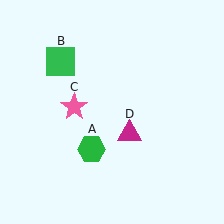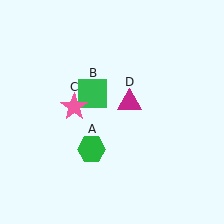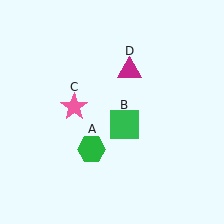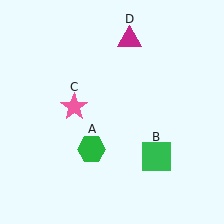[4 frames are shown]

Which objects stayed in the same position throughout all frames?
Green hexagon (object A) and pink star (object C) remained stationary.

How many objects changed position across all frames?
2 objects changed position: green square (object B), magenta triangle (object D).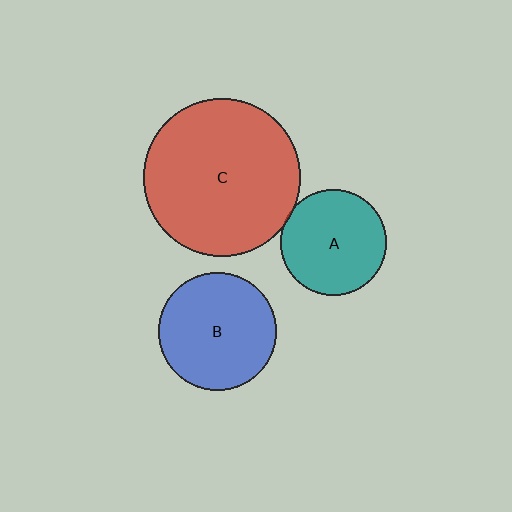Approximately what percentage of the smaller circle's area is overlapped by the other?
Approximately 5%.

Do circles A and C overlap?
Yes.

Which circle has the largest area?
Circle C (red).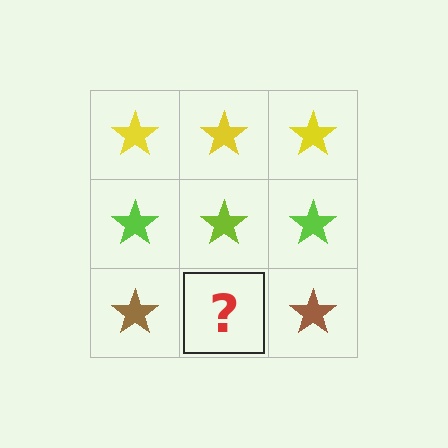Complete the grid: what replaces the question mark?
The question mark should be replaced with a brown star.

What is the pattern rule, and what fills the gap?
The rule is that each row has a consistent color. The gap should be filled with a brown star.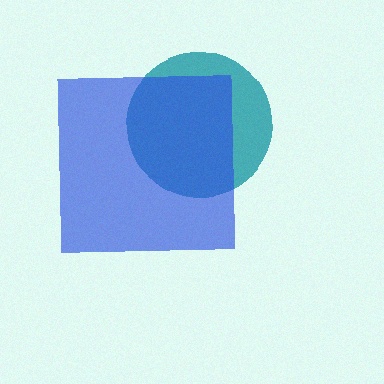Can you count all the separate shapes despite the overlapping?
Yes, there are 2 separate shapes.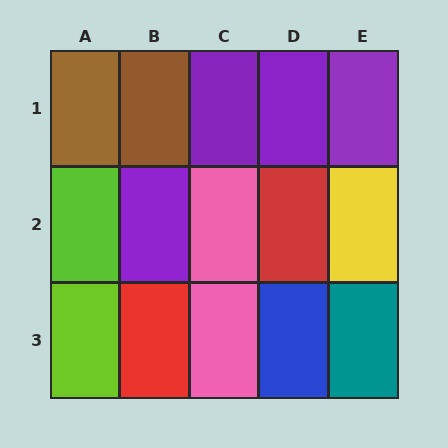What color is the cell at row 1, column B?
Brown.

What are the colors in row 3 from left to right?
Lime, red, pink, blue, teal.